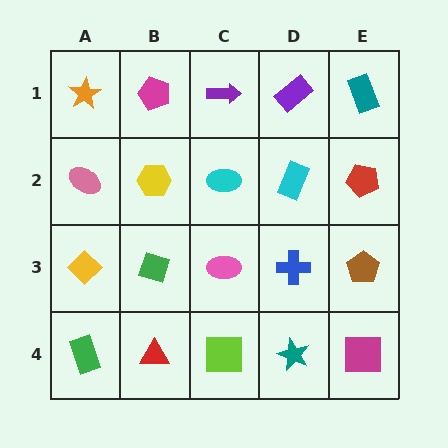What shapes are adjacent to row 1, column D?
A cyan rectangle (row 2, column D), a purple arrow (row 1, column C), a teal rectangle (row 1, column E).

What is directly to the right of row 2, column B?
A cyan ellipse.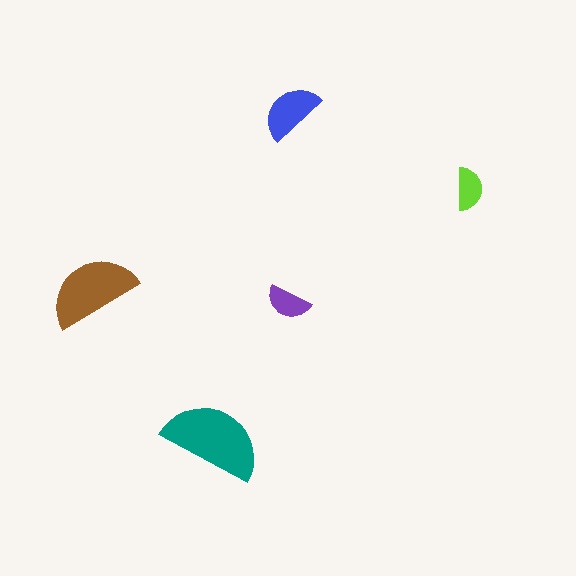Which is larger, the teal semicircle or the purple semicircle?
The teal one.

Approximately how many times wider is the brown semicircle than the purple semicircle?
About 2 times wider.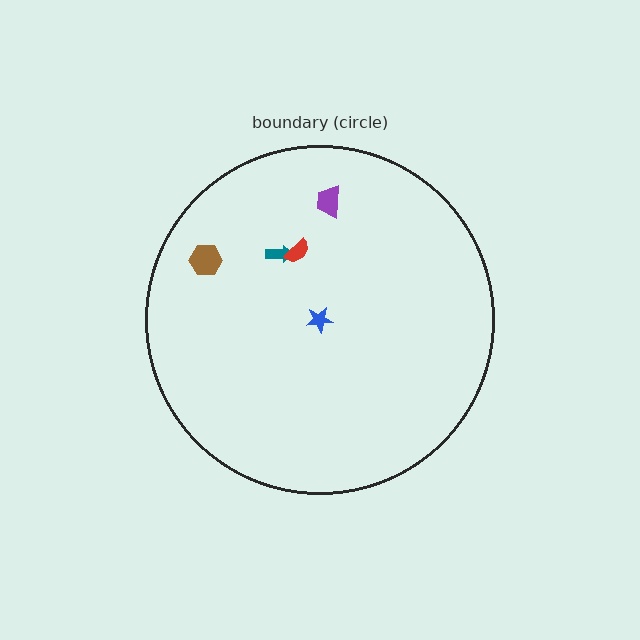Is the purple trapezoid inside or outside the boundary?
Inside.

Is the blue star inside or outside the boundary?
Inside.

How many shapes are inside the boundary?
5 inside, 0 outside.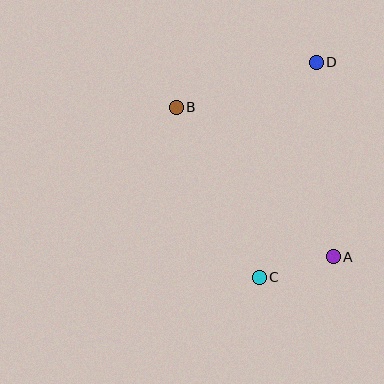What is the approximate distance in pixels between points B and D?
The distance between B and D is approximately 147 pixels.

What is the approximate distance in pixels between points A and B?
The distance between A and B is approximately 217 pixels.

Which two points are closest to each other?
Points A and C are closest to each other.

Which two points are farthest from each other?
Points C and D are farthest from each other.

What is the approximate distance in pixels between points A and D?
The distance between A and D is approximately 195 pixels.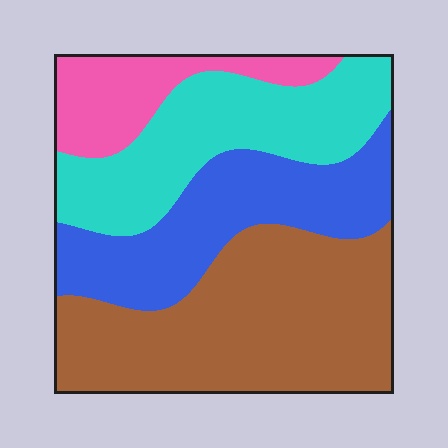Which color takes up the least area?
Pink, at roughly 15%.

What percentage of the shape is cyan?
Cyan covers about 25% of the shape.